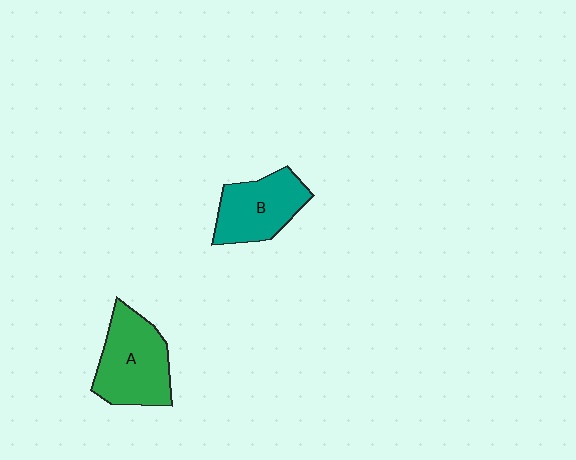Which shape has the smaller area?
Shape B (teal).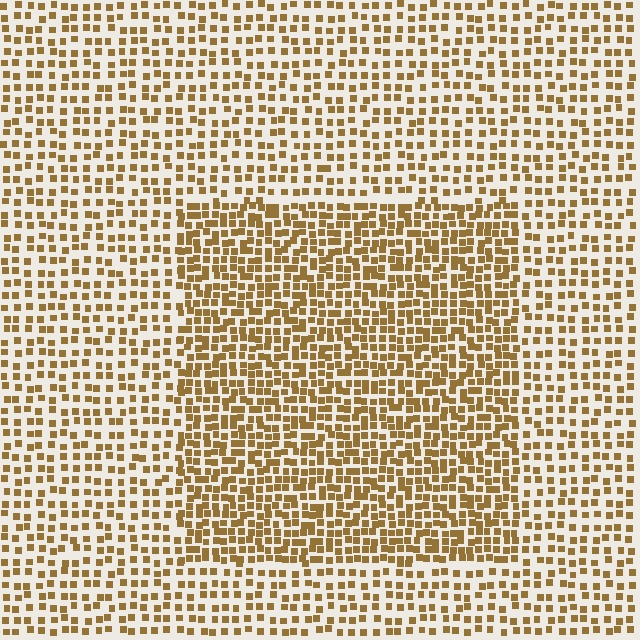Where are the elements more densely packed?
The elements are more densely packed inside the rectangle boundary.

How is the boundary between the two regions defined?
The boundary is defined by a change in element density (approximately 1.7x ratio). All elements are the same color, size, and shape.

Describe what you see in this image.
The image contains small brown elements arranged at two different densities. A rectangle-shaped region is visible where the elements are more densely packed than the surrounding area.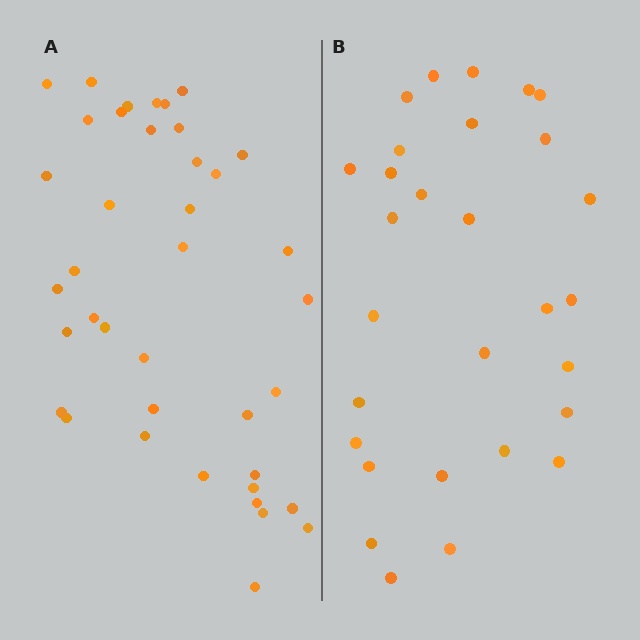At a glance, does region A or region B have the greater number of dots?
Region A (the left region) has more dots.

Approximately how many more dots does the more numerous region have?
Region A has roughly 10 or so more dots than region B.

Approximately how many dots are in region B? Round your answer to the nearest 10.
About 30 dots. (The exact count is 29, which rounds to 30.)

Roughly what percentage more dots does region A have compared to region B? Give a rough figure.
About 35% more.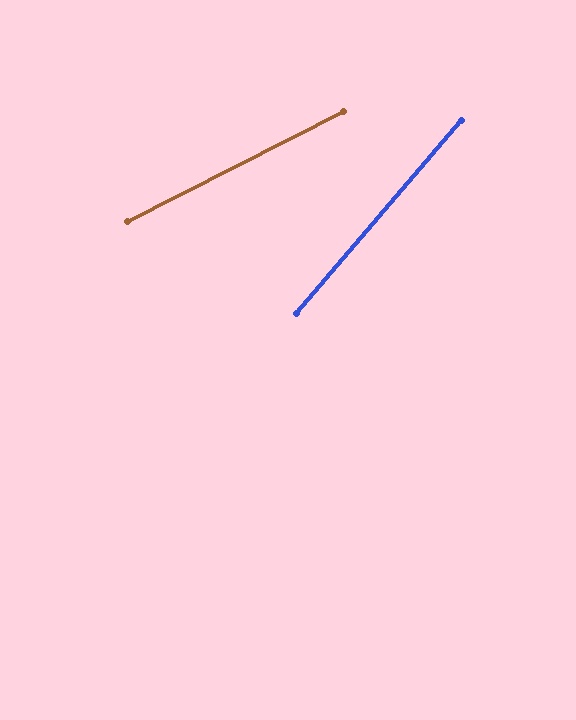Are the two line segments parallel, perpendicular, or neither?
Neither parallel nor perpendicular — they differ by about 23°.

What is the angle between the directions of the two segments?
Approximately 23 degrees.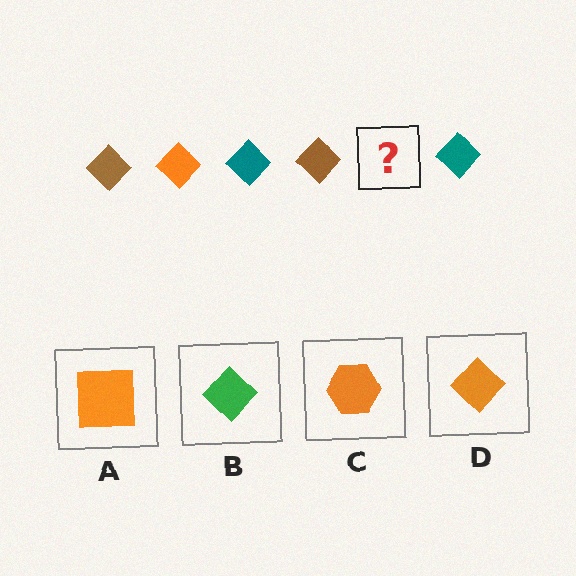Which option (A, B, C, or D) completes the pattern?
D.